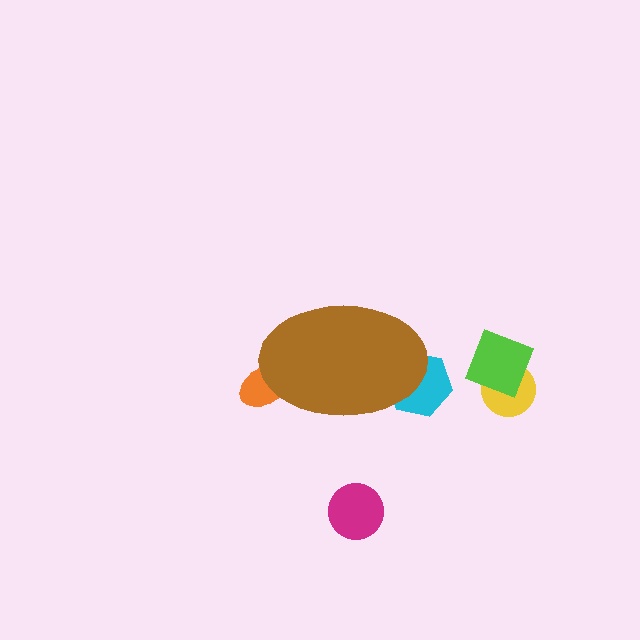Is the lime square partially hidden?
No, the lime square is fully visible.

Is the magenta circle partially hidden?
No, the magenta circle is fully visible.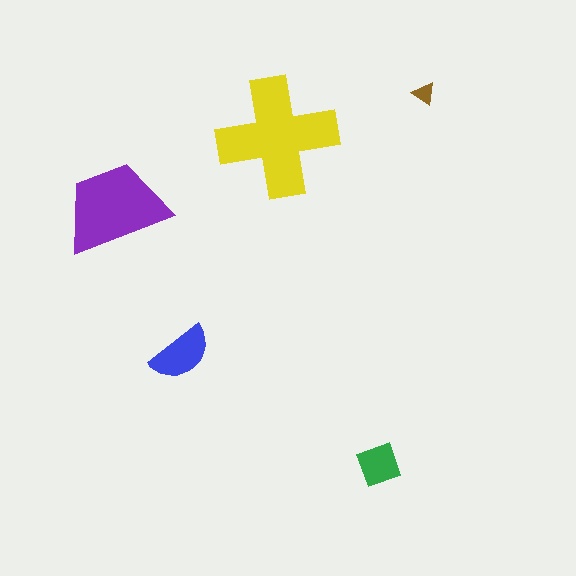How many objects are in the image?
There are 5 objects in the image.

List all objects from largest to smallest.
The yellow cross, the purple trapezoid, the blue semicircle, the green diamond, the brown triangle.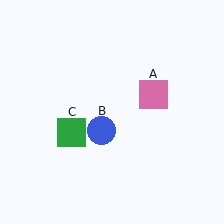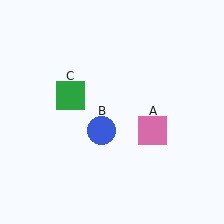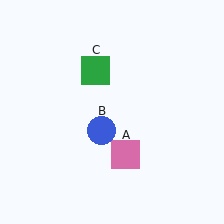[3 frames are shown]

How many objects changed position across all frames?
2 objects changed position: pink square (object A), green square (object C).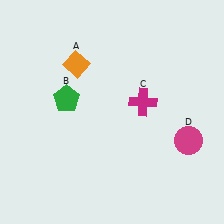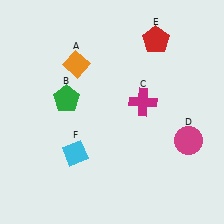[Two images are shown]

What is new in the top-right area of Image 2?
A red pentagon (E) was added in the top-right area of Image 2.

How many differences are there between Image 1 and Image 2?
There are 2 differences between the two images.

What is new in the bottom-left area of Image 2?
A cyan diamond (F) was added in the bottom-left area of Image 2.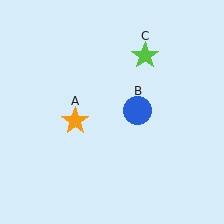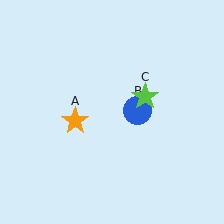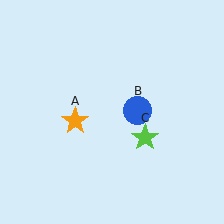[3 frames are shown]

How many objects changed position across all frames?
1 object changed position: lime star (object C).